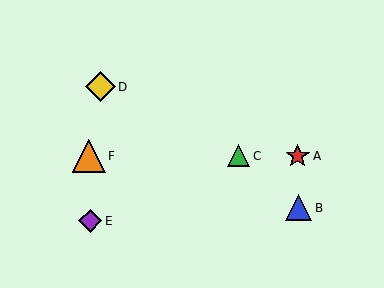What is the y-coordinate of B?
Object B is at y≈208.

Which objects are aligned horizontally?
Objects A, C, F are aligned horizontally.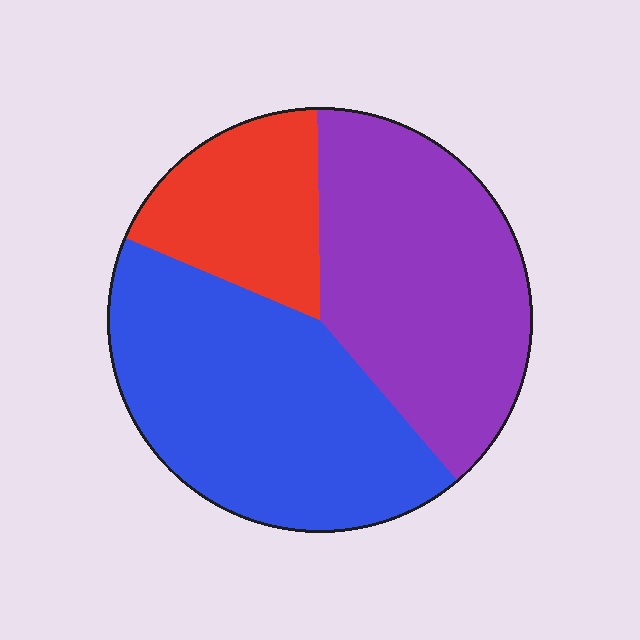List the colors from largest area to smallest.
From largest to smallest: blue, purple, red.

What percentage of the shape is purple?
Purple covers 39% of the shape.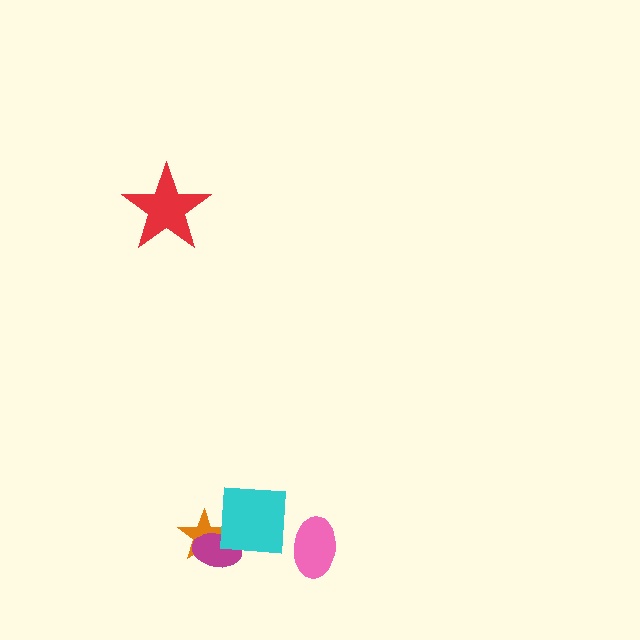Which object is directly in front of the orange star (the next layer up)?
The magenta ellipse is directly in front of the orange star.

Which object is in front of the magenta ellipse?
The cyan square is in front of the magenta ellipse.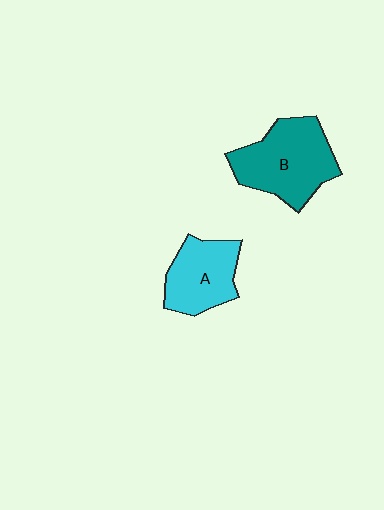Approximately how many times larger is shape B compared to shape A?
Approximately 1.4 times.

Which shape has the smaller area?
Shape A (cyan).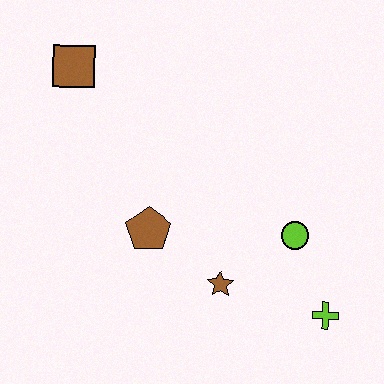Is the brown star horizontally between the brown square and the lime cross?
Yes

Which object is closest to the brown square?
The brown pentagon is closest to the brown square.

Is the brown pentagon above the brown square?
No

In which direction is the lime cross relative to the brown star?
The lime cross is to the right of the brown star.